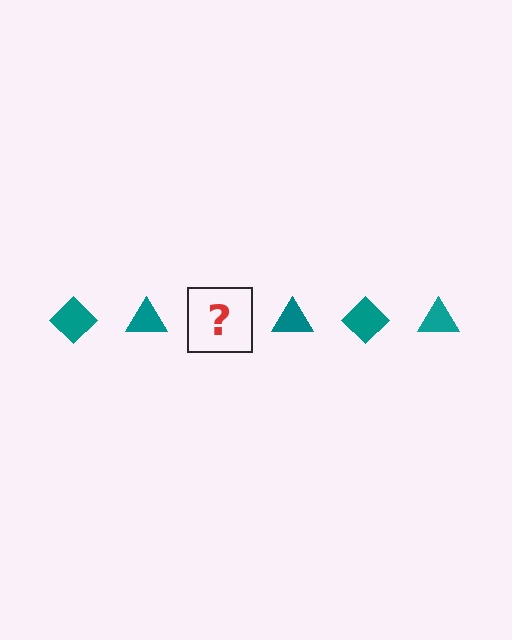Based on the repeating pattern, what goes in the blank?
The blank should be a teal diamond.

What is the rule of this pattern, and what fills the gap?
The rule is that the pattern cycles through diamond, triangle shapes in teal. The gap should be filled with a teal diamond.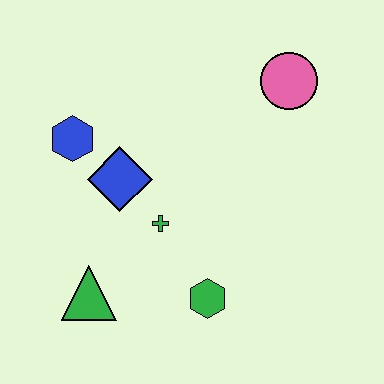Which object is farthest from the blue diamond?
The pink circle is farthest from the blue diamond.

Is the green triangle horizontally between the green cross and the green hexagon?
No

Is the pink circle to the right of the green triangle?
Yes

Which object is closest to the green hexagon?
The green cross is closest to the green hexagon.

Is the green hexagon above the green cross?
No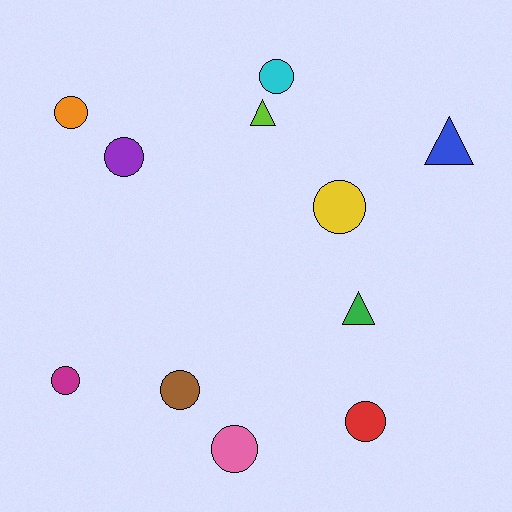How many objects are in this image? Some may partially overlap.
There are 11 objects.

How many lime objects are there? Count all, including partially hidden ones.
There is 1 lime object.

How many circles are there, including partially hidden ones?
There are 8 circles.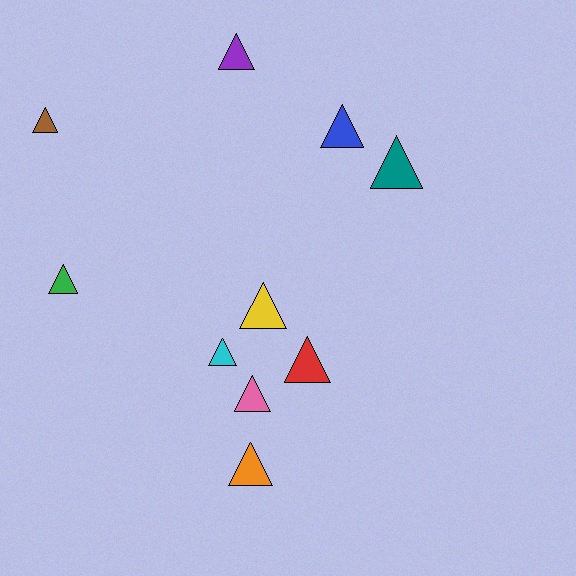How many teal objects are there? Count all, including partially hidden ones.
There is 1 teal object.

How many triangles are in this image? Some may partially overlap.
There are 10 triangles.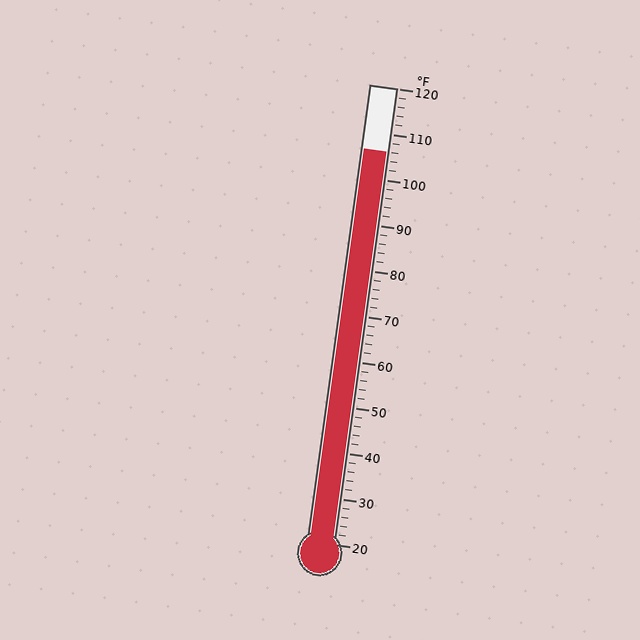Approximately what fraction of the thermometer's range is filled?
The thermometer is filled to approximately 85% of its range.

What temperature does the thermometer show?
The thermometer shows approximately 106°F.